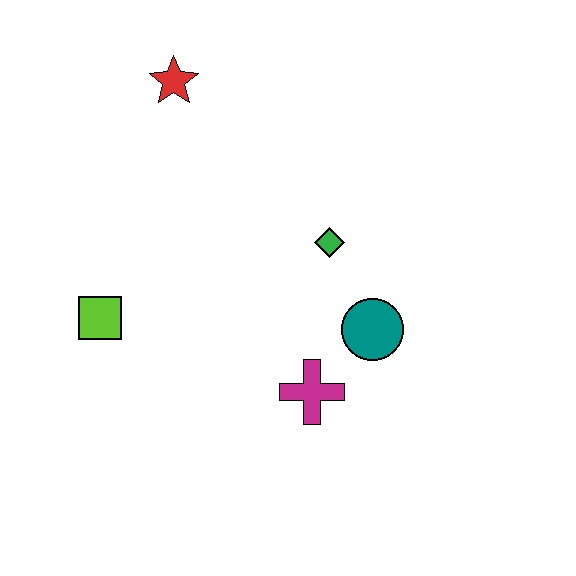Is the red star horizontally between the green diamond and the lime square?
Yes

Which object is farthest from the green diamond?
The lime square is farthest from the green diamond.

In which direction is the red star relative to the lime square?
The red star is above the lime square.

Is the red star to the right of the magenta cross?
No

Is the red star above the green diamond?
Yes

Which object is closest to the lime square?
The magenta cross is closest to the lime square.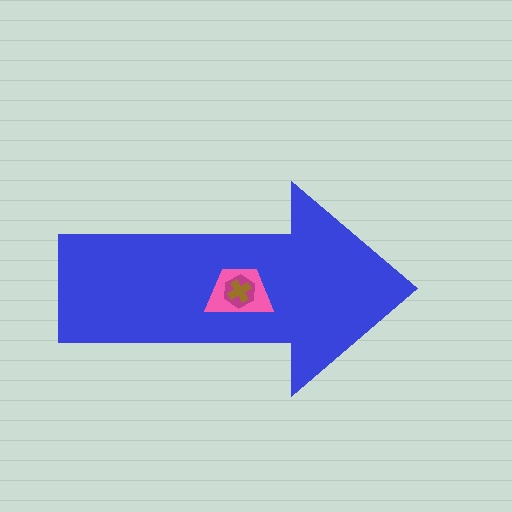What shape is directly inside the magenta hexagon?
The brown cross.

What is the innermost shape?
The brown cross.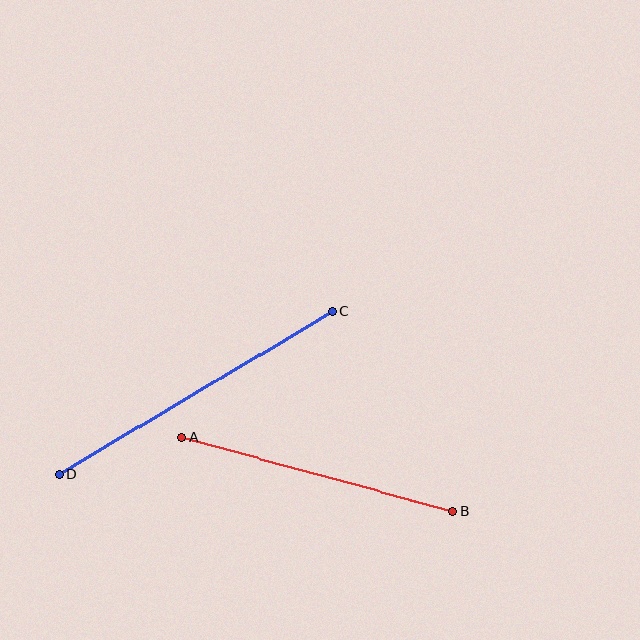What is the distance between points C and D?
The distance is approximately 318 pixels.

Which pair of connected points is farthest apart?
Points C and D are farthest apart.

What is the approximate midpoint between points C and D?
The midpoint is at approximately (196, 393) pixels.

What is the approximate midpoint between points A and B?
The midpoint is at approximately (317, 474) pixels.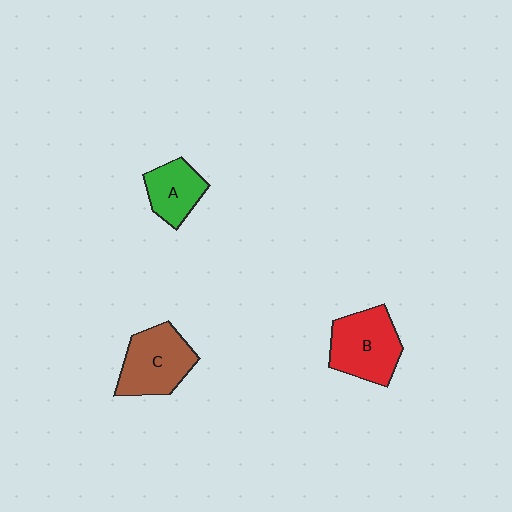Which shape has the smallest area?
Shape A (green).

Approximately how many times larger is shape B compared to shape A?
Approximately 1.5 times.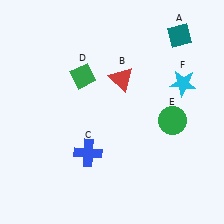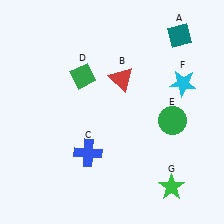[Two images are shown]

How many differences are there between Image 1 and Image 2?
There is 1 difference between the two images.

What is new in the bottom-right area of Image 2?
A green star (G) was added in the bottom-right area of Image 2.